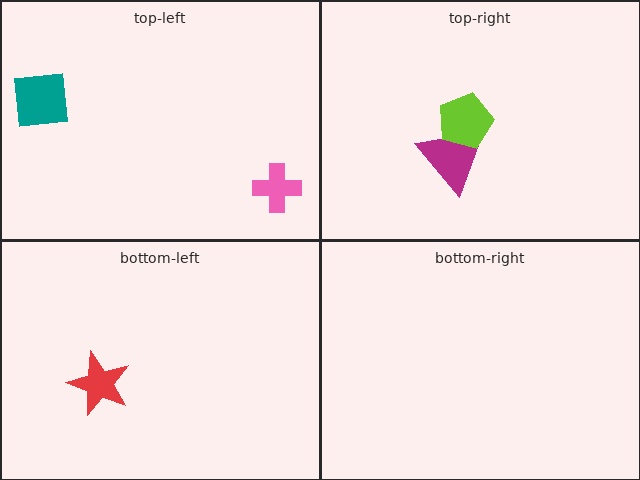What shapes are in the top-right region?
The magenta triangle, the lime pentagon.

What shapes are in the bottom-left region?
The red star.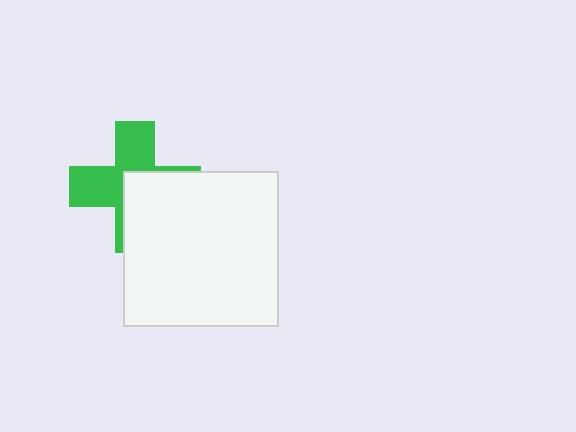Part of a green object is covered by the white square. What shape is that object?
It is a cross.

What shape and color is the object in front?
The object in front is a white square.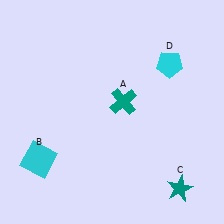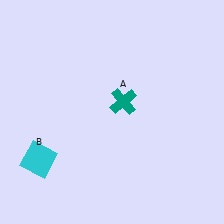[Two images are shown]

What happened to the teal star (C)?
The teal star (C) was removed in Image 2. It was in the bottom-right area of Image 1.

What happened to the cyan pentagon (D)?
The cyan pentagon (D) was removed in Image 2. It was in the top-right area of Image 1.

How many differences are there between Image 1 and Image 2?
There are 2 differences between the two images.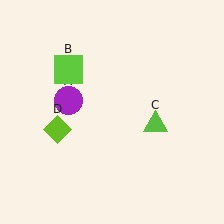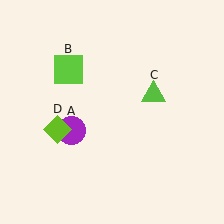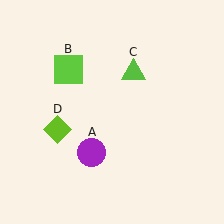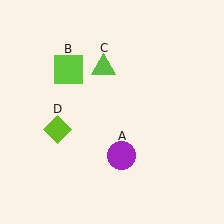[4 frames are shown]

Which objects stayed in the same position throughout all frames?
Lime square (object B) and lime diamond (object D) remained stationary.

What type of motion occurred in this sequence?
The purple circle (object A), lime triangle (object C) rotated counterclockwise around the center of the scene.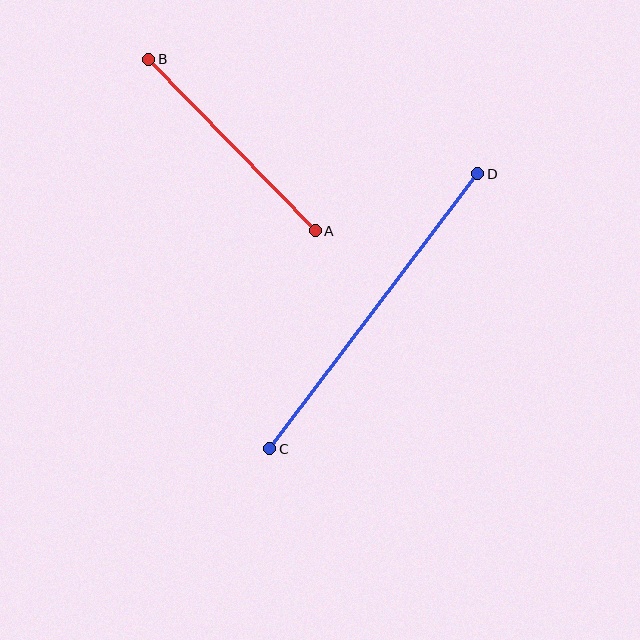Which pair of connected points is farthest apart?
Points C and D are farthest apart.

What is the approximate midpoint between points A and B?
The midpoint is at approximately (232, 145) pixels.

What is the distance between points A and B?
The distance is approximately 239 pixels.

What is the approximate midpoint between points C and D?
The midpoint is at approximately (374, 311) pixels.